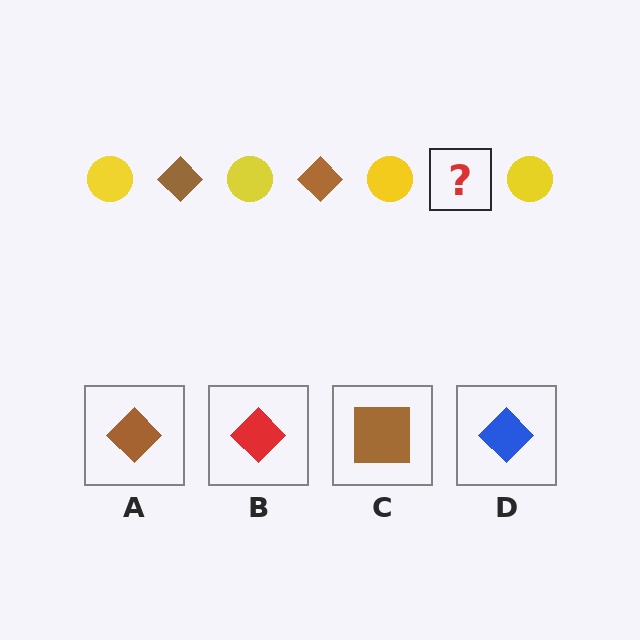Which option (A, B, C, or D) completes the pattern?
A.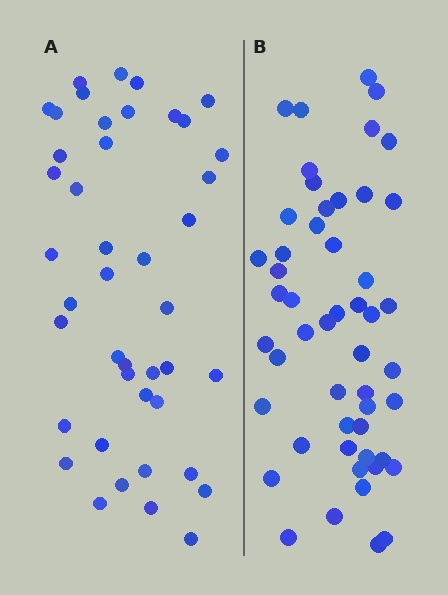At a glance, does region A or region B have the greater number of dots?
Region B (the right region) has more dots.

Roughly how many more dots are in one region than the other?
Region B has roughly 8 or so more dots than region A.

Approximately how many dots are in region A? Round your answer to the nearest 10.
About 40 dots. (The exact count is 43, which rounds to 40.)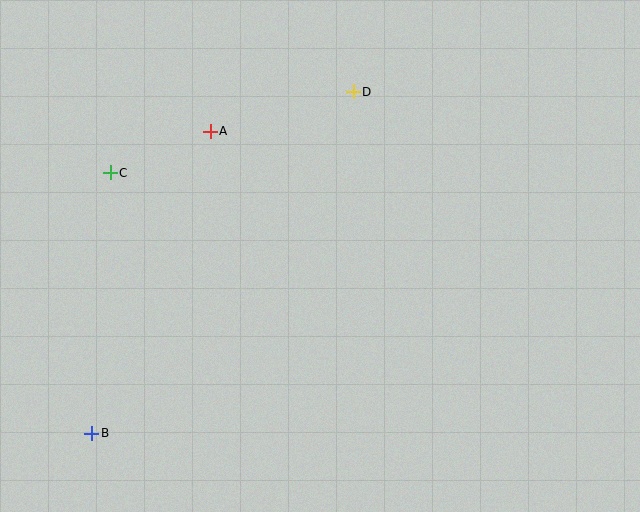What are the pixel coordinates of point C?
Point C is at (110, 173).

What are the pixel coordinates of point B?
Point B is at (92, 433).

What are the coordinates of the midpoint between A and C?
The midpoint between A and C is at (160, 152).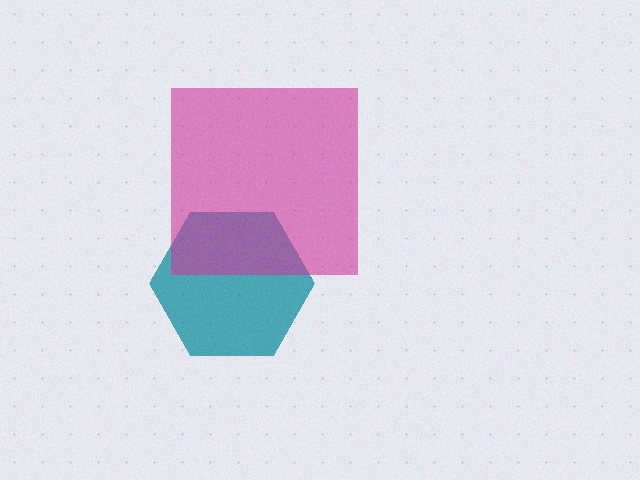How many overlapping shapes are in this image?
There are 2 overlapping shapes in the image.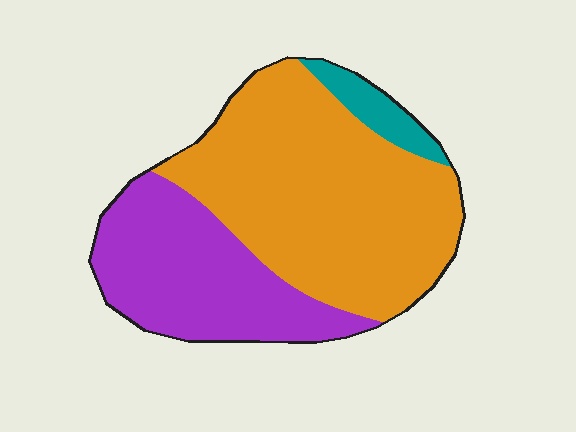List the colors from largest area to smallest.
From largest to smallest: orange, purple, teal.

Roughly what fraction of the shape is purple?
Purple takes up between a third and a half of the shape.